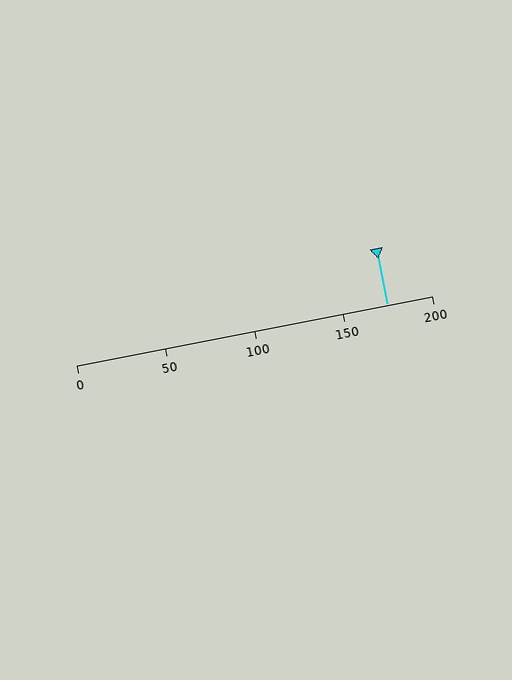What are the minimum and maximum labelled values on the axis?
The axis runs from 0 to 200.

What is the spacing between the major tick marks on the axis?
The major ticks are spaced 50 apart.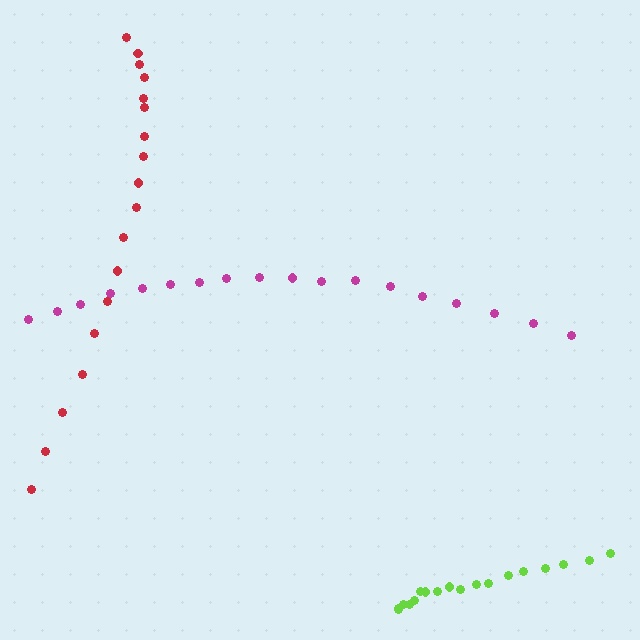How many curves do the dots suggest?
There are 3 distinct paths.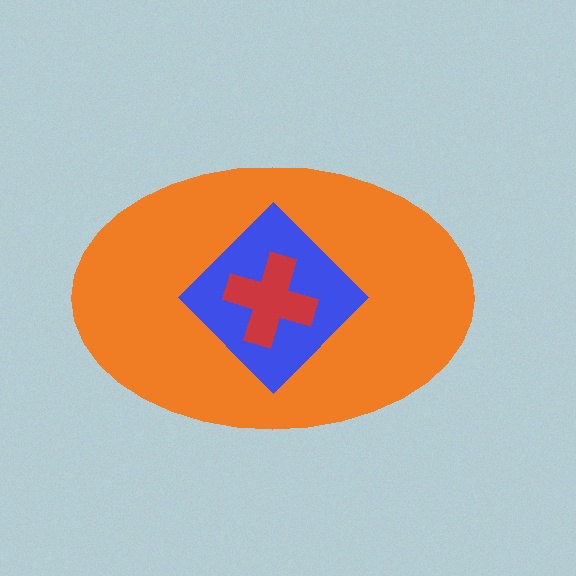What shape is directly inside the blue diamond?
The red cross.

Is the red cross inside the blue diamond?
Yes.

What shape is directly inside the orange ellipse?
The blue diamond.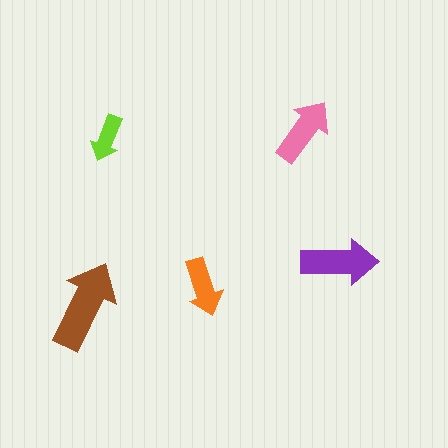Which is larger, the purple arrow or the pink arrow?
The purple one.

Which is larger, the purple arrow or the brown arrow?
The brown one.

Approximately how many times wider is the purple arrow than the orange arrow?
About 1.5 times wider.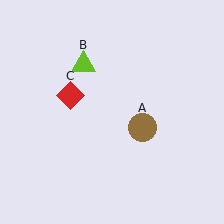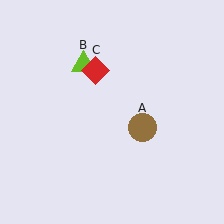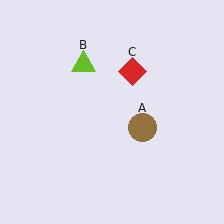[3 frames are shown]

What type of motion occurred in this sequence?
The red diamond (object C) rotated clockwise around the center of the scene.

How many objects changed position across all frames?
1 object changed position: red diamond (object C).